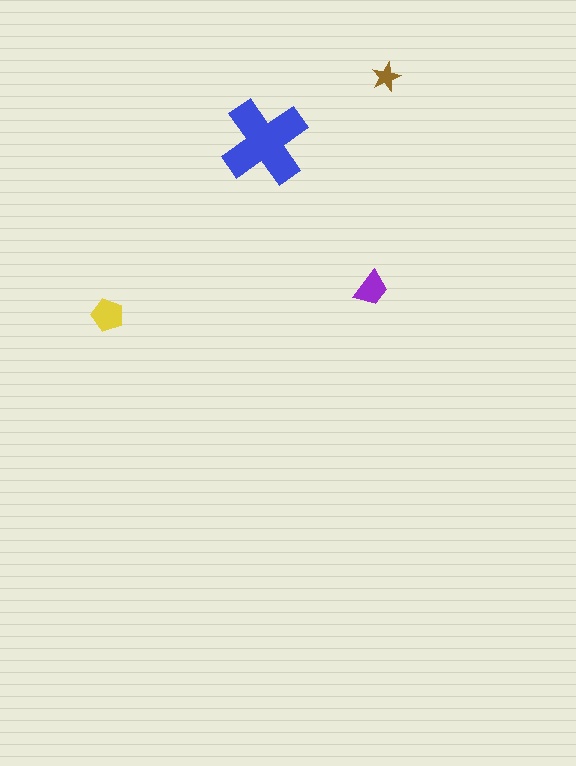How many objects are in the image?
There are 4 objects in the image.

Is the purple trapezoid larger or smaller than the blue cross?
Smaller.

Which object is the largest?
The blue cross.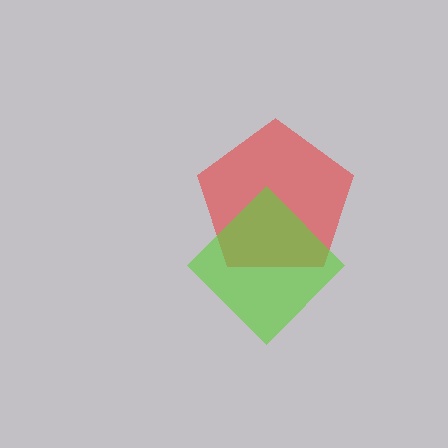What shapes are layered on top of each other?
The layered shapes are: a red pentagon, a lime diamond.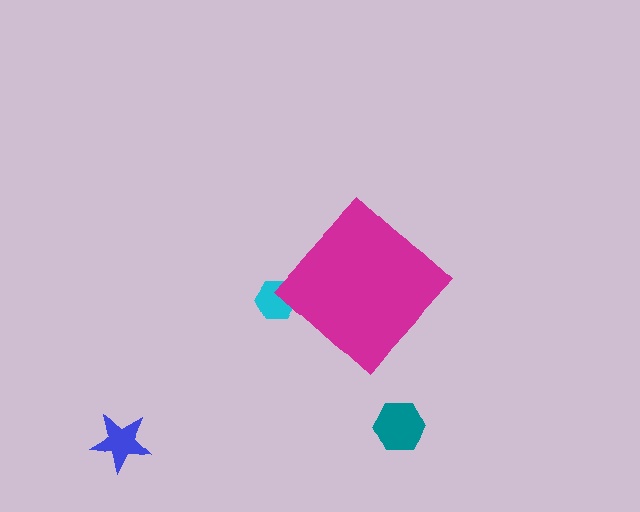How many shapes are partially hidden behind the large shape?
1 shape is partially hidden.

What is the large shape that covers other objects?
A magenta diamond.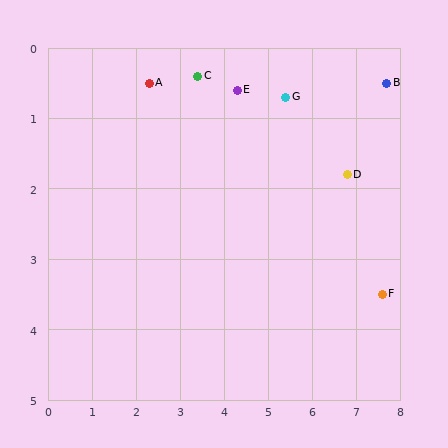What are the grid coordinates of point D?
Point D is at approximately (6.8, 1.8).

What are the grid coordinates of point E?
Point E is at approximately (4.3, 0.6).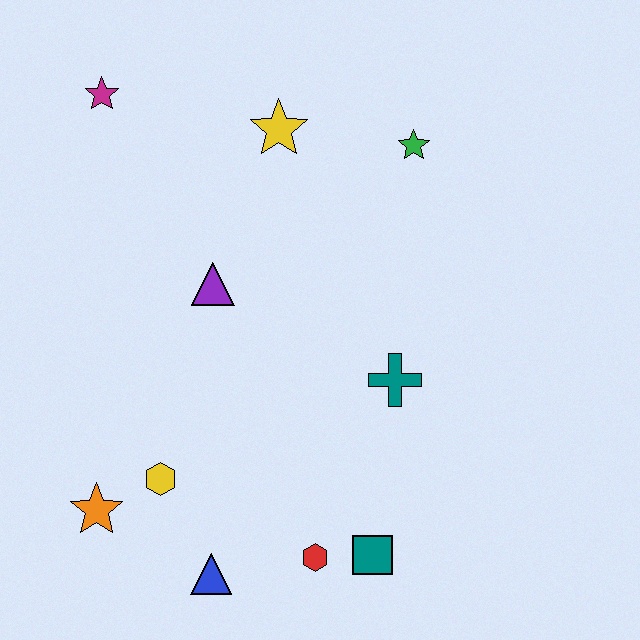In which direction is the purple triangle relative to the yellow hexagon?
The purple triangle is above the yellow hexagon.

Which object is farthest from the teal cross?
The magenta star is farthest from the teal cross.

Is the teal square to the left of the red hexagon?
No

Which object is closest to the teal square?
The red hexagon is closest to the teal square.